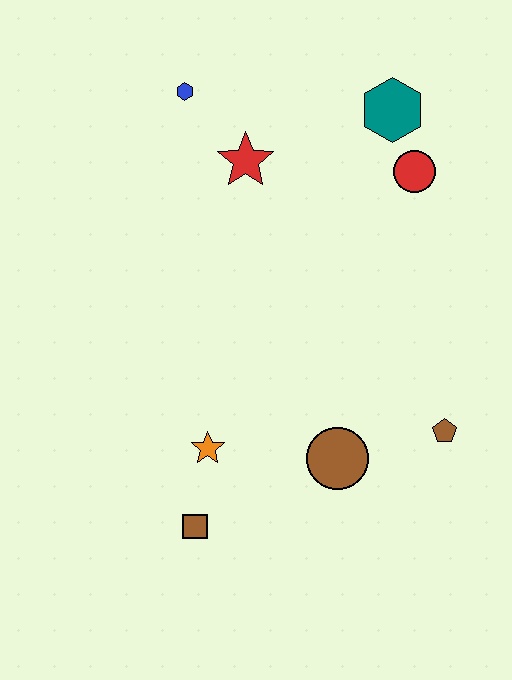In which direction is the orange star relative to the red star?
The orange star is below the red star.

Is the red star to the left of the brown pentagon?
Yes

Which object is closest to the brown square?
The orange star is closest to the brown square.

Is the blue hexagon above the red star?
Yes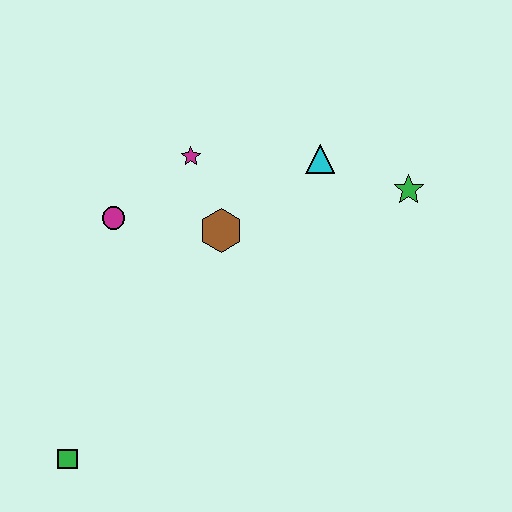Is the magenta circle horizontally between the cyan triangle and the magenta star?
No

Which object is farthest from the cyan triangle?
The green square is farthest from the cyan triangle.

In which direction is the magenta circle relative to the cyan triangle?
The magenta circle is to the left of the cyan triangle.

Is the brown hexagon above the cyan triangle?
No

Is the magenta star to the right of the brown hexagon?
No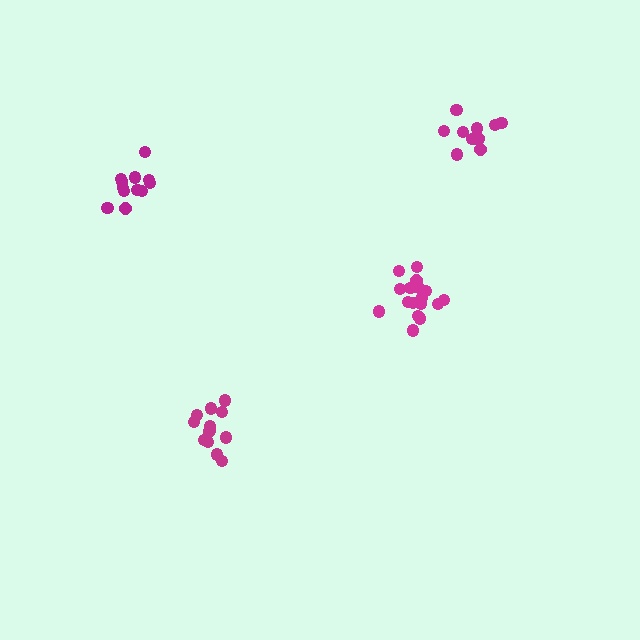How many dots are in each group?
Group 1: 13 dots, Group 2: 12 dots, Group 3: 18 dots, Group 4: 12 dots (55 total).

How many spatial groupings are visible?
There are 4 spatial groupings.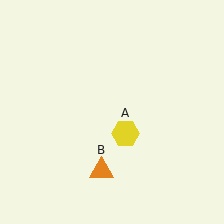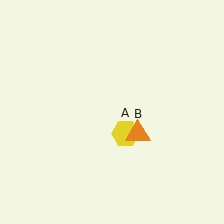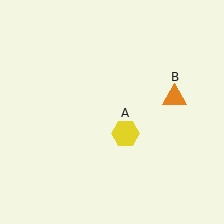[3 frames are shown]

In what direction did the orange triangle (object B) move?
The orange triangle (object B) moved up and to the right.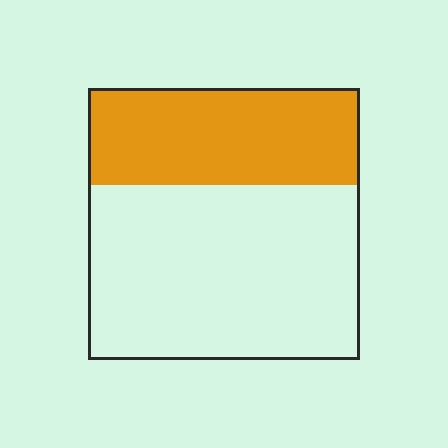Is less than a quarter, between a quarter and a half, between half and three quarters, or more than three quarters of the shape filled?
Between a quarter and a half.